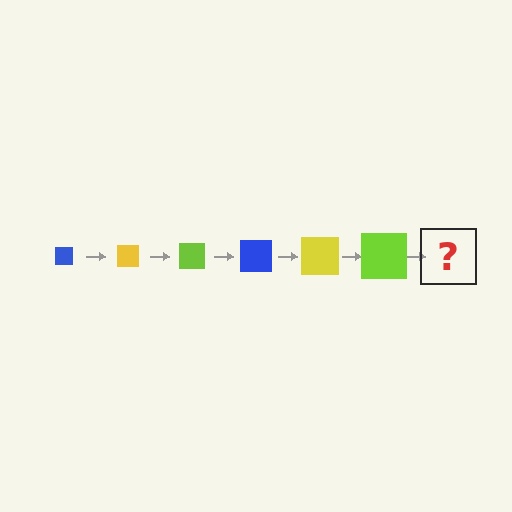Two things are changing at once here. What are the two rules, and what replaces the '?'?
The two rules are that the square grows larger each step and the color cycles through blue, yellow, and lime. The '?' should be a blue square, larger than the previous one.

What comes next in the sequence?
The next element should be a blue square, larger than the previous one.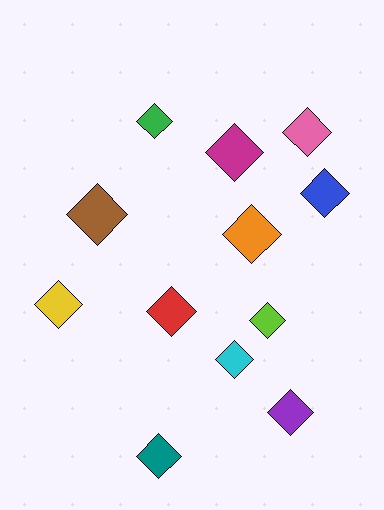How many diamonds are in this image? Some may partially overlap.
There are 12 diamonds.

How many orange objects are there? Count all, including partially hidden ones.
There is 1 orange object.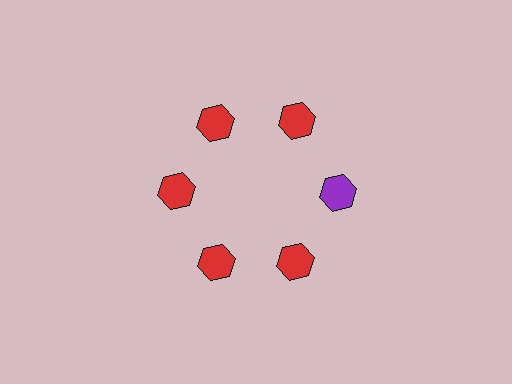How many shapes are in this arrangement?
There are 6 shapes arranged in a ring pattern.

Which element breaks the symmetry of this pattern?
The purple hexagon at roughly the 3 o'clock position breaks the symmetry. All other shapes are red hexagons.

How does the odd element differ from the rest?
It has a different color: purple instead of red.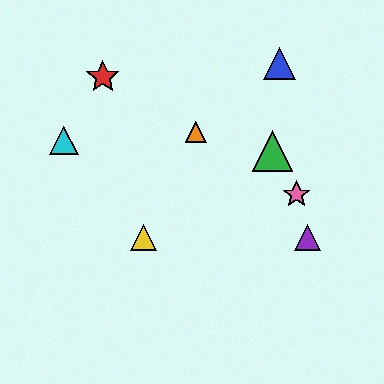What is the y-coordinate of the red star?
The red star is at y≈77.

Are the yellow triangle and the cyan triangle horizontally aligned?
No, the yellow triangle is at y≈238 and the cyan triangle is at y≈140.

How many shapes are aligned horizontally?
2 shapes (the yellow triangle, the purple triangle) are aligned horizontally.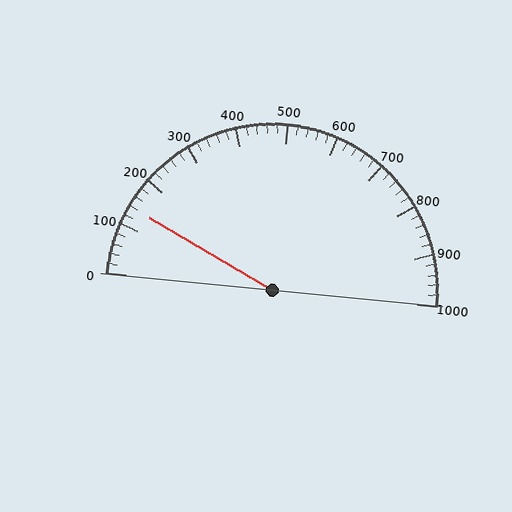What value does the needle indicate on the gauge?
The needle indicates approximately 140.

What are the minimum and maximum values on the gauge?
The gauge ranges from 0 to 1000.